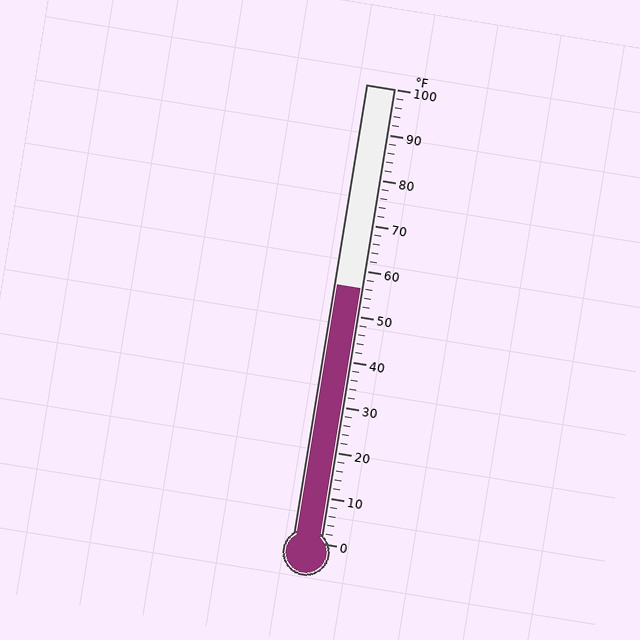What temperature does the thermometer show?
The thermometer shows approximately 56°F.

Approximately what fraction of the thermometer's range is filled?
The thermometer is filled to approximately 55% of its range.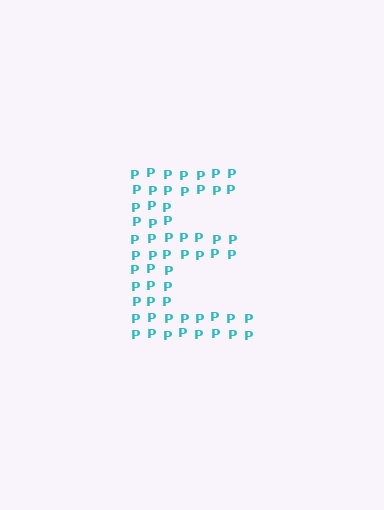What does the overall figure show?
The overall figure shows the letter E.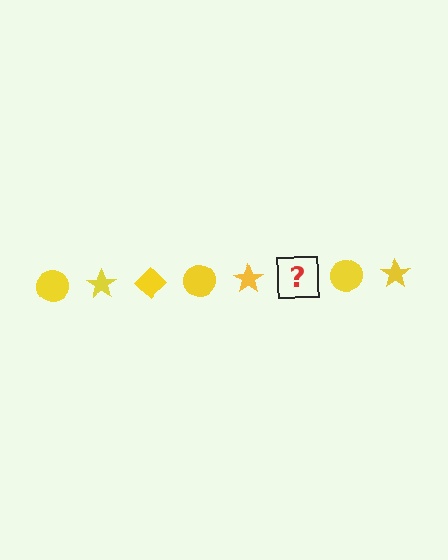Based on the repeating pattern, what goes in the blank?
The blank should be a yellow diamond.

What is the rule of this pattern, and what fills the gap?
The rule is that the pattern cycles through circle, star, diamond shapes in yellow. The gap should be filled with a yellow diamond.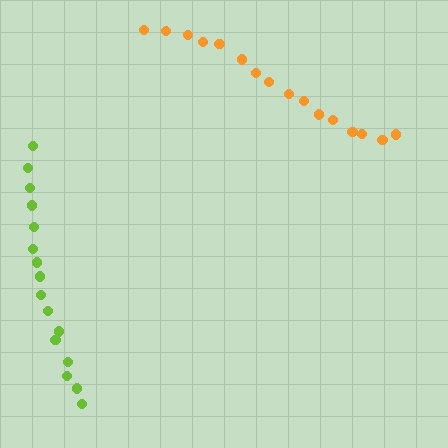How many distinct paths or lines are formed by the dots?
There are 2 distinct paths.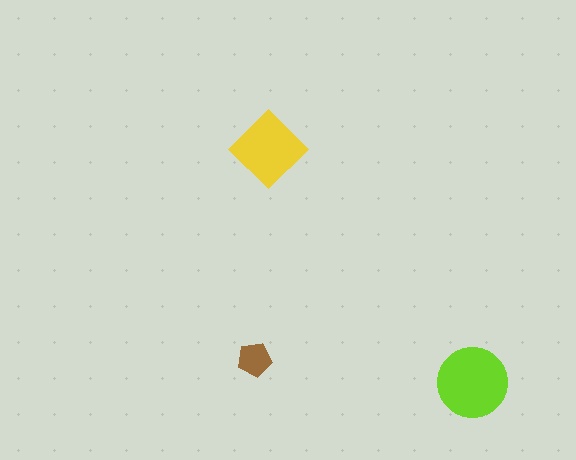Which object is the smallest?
The brown pentagon.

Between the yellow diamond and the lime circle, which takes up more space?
The lime circle.